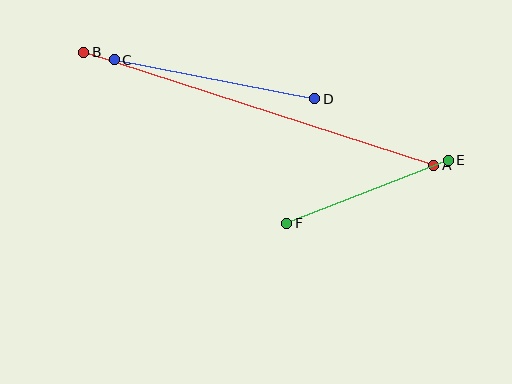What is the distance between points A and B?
The distance is approximately 367 pixels.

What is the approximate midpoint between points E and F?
The midpoint is at approximately (368, 192) pixels.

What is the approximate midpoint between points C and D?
The midpoint is at approximately (215, 79) pixels.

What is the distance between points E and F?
The distance is approximately 173 pixels.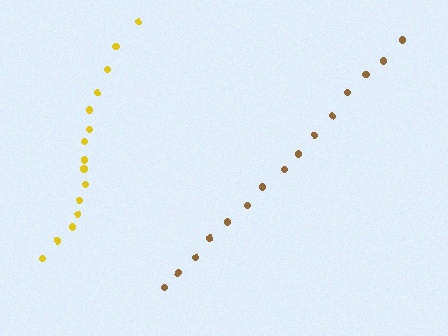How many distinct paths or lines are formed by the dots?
There are 2 distinct paths.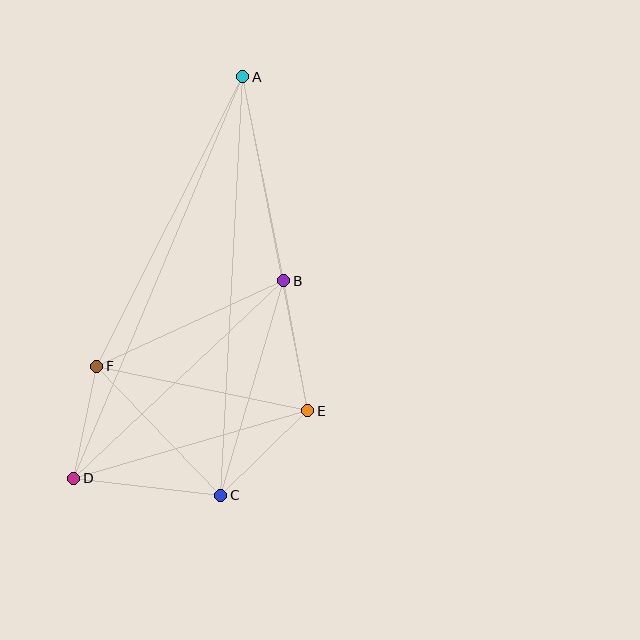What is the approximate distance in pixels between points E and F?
The distance between E and F is approximately 216 pixels.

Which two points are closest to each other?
Points D and F are closest to each other.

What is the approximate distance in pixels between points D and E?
The distance between D and E is approximately 244 pixels.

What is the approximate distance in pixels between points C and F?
The distance between C and F is approximately 179 pixels.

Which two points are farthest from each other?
Points A and D are farthest from each other.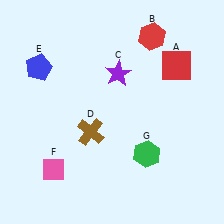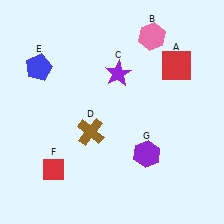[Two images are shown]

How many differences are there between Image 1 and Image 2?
There are 3 differences between the two images.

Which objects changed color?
B changed from red to pink. F changed from pink to red. G changed from green to purple.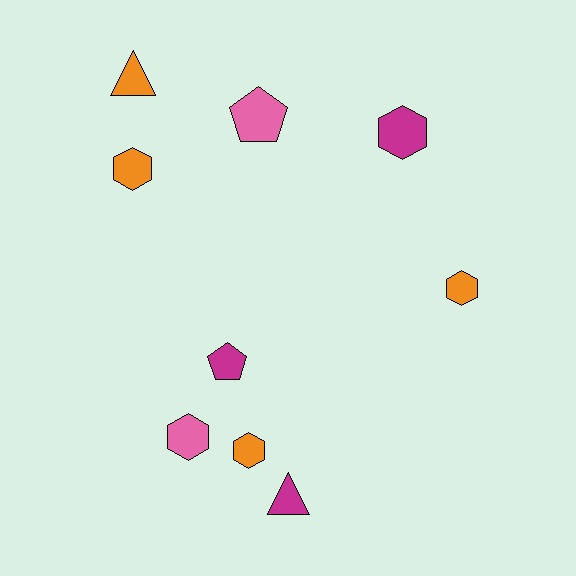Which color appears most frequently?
Orange, with 4 objects.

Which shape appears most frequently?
Hexagon, with 5 objects.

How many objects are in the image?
There are 9 objects.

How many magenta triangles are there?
There is 1 magenta triangle.